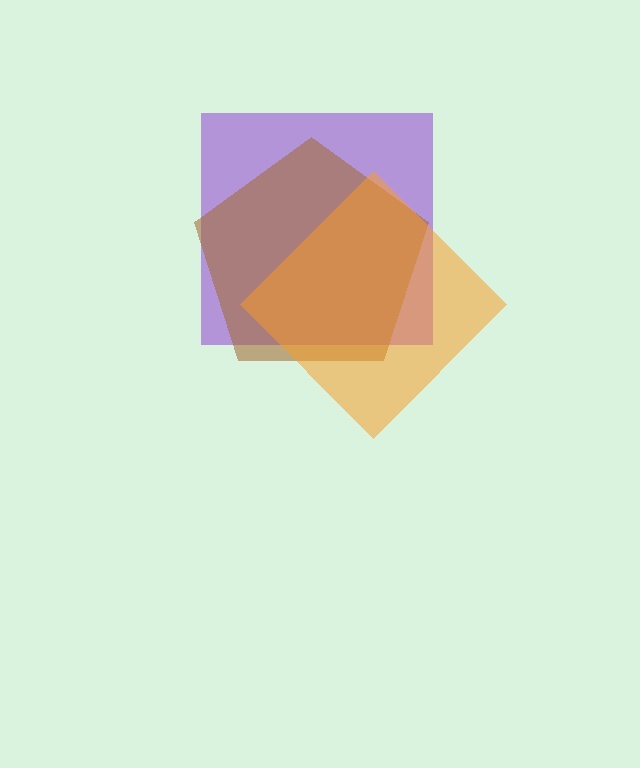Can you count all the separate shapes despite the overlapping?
Yes, there are 3 separate shapes.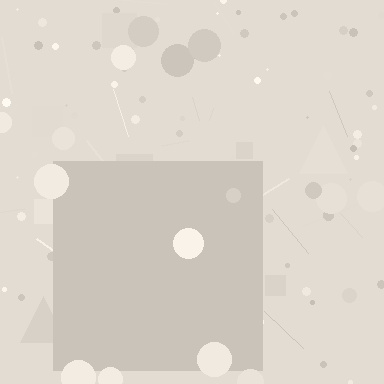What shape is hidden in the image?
A square is hidden in the image.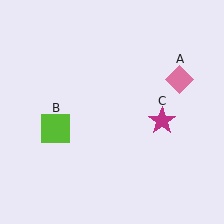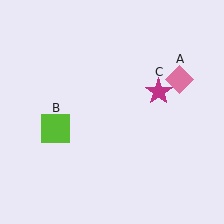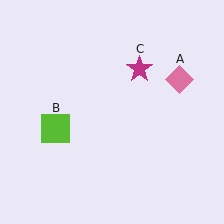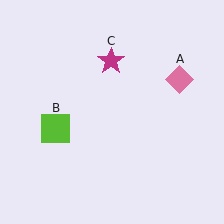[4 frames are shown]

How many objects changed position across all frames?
1 object changed position: magenta star (object C).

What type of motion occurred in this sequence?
The magenta star (object C) rotated counterclockwise around the center of the scene.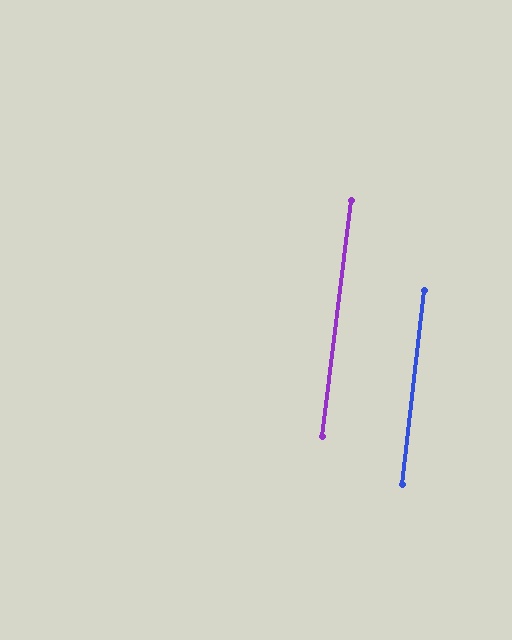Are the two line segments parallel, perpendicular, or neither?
Parallel — their directions differ by only 0.6°.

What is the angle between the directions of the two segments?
Approximately 1 degree.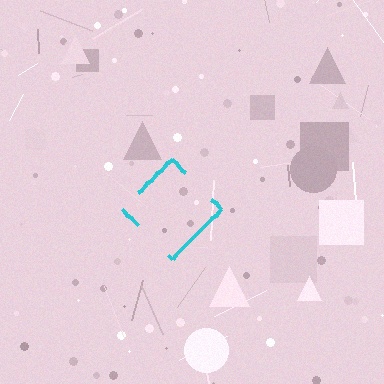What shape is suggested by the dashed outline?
The dashed outline suggests a diamond.